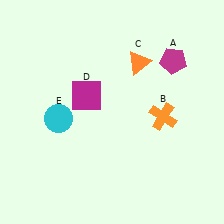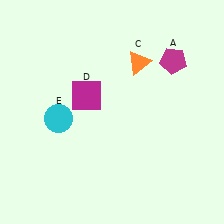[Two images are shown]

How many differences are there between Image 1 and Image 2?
There is 1 difference between the two images.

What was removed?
The orange cross (B) was removed in Image 2.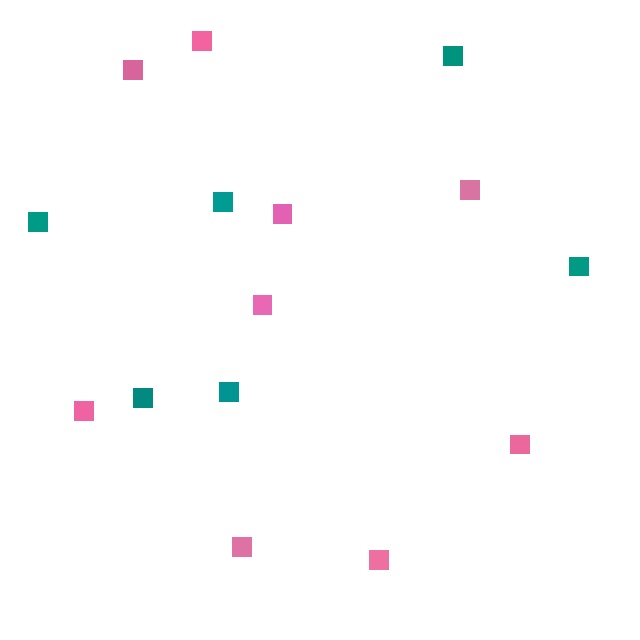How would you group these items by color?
There are 2 groups: one group of pink squares (9) and one group of teal squares (6).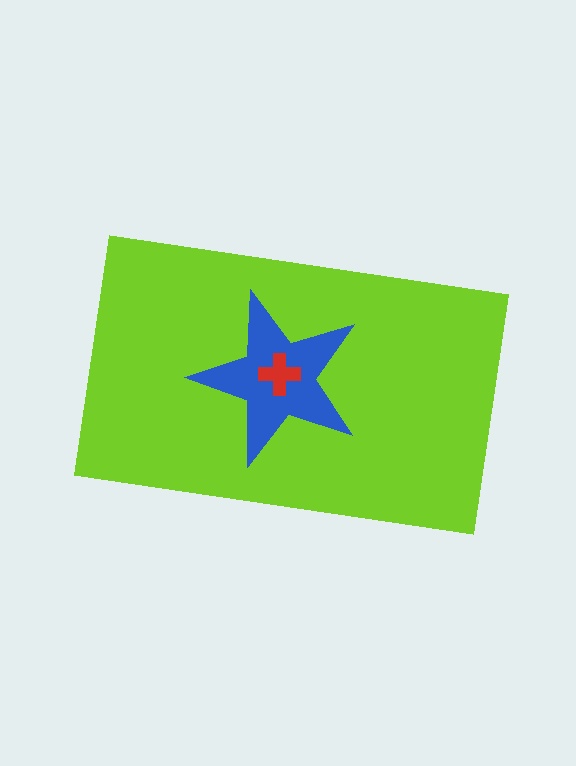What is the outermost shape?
The lime rectangle.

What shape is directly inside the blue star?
The red cross.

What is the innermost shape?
The red cross.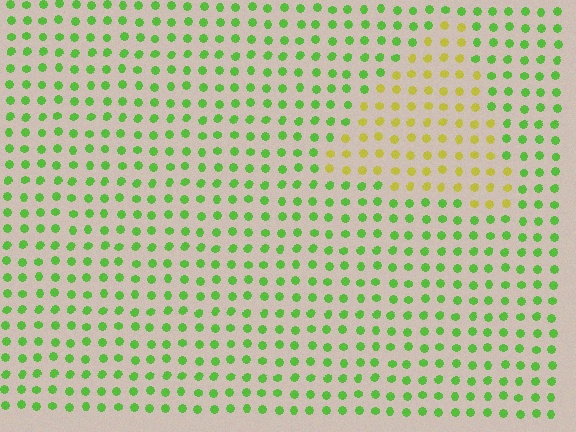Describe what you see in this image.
The image is filled with small lime elements in a uniform arrangement. A triangle-shaped region is visible where the elements are tinted to a slightly different hue, forming a subtle color boundary.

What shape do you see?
I see a triangle.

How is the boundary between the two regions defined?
The boundary is defined purely by a slight shift in hue (about 49 degrees). Spacing, size, and orientation are identical on both sides.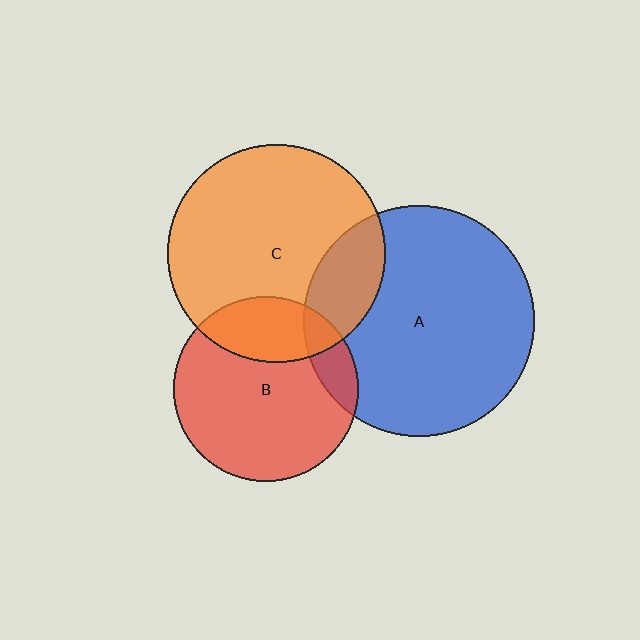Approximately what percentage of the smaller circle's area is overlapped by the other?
Approximately 20%.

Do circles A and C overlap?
Yes.